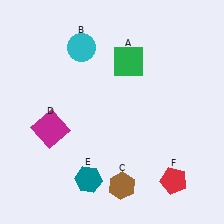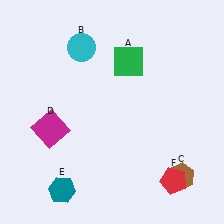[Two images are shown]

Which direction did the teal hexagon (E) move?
The teal hexagon (E) moved left.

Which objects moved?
The objects that moved are: the brown hexagon (C), the teal hexagon (E).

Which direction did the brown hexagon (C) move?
The brown hexagon (C) moved right.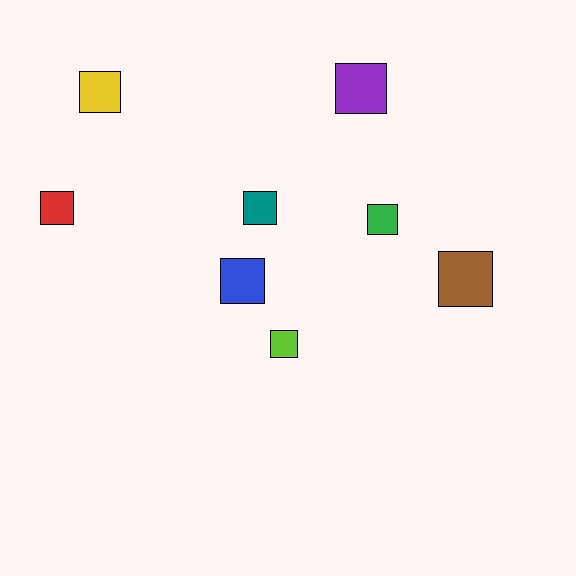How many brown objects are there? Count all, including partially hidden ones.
There is 1 brown object.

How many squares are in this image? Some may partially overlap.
There are 8 squares.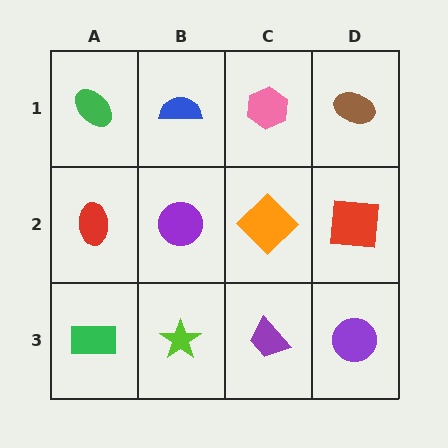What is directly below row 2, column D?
A purple circle.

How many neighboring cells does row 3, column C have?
3.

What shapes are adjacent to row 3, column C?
An orange diamond (row 2, column C), a lime star (row 3, column B), a purple circle (row 3, column D).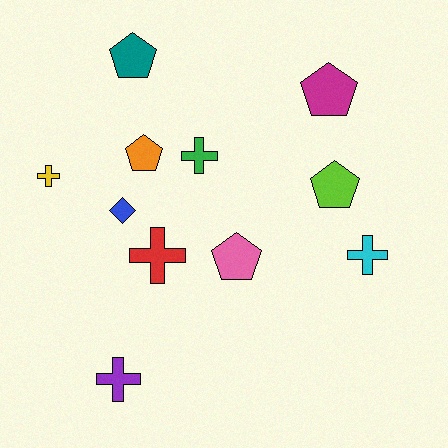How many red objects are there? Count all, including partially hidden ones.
There is 1 red object.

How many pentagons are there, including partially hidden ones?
There are 5 pentagons.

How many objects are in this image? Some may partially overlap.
There are 11 objects.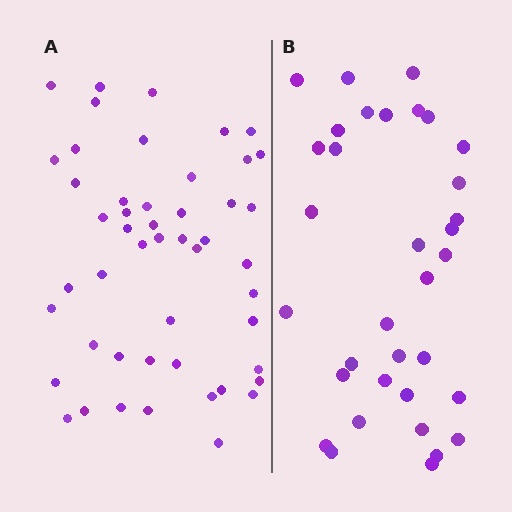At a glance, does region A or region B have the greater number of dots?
Region A (the left region) has more dots.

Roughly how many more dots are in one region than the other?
Region A has approximately 15 more dots than region B.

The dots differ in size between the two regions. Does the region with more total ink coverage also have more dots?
No. Region B has more total ink coverage because its dots are larger, but region A actually contains more individual dots. Total area can be misleading — the number of items is what matters here.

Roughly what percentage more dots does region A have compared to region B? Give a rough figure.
About 45% more.